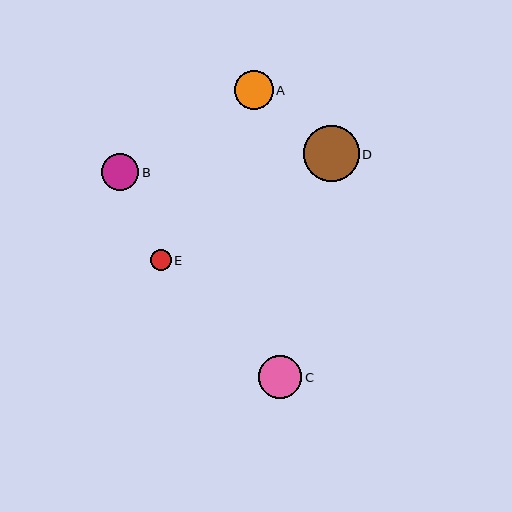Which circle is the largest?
Circle D is the largest with a size of approximately 56 pixels.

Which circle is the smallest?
Circle E is the smallest with a size of approximately 20 pixels.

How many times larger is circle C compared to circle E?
Circle C is approximately 2.1 times the size of circle E.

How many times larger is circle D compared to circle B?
Circle D is approximately 1.5 times the size of circle B.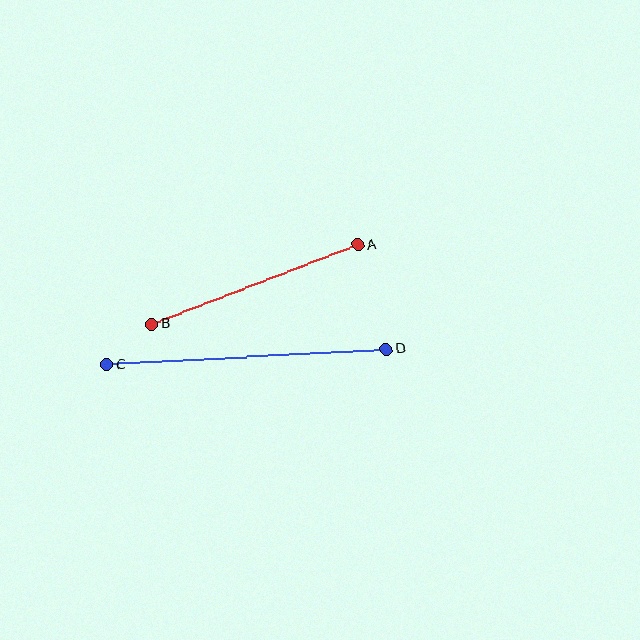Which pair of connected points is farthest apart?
Points C and D are farthest apart.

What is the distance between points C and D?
The distance is approximately 280 pixels.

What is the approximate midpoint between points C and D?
The midpoint is at approximately (246, 357) pixels.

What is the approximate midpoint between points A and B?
The midpoint is at approximately (255, 285) pixels.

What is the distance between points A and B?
The distance is approximately 221 pixels.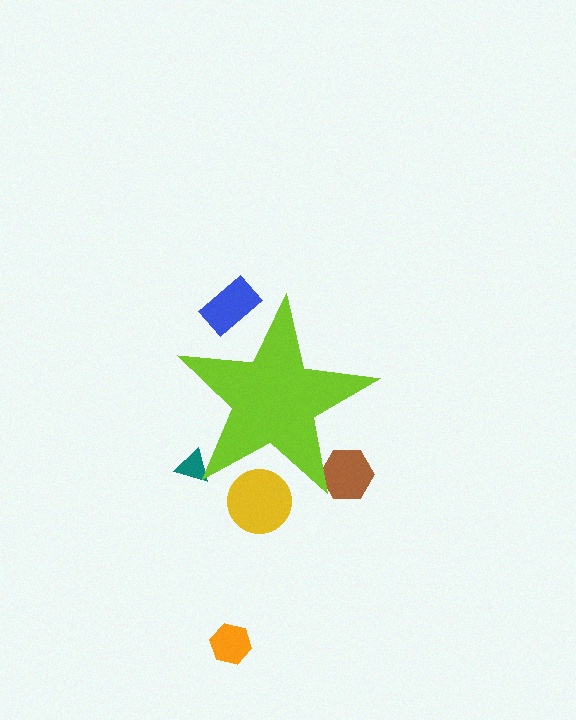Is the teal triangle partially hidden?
Yes, the teal triangle is partially hidden behind the lime star.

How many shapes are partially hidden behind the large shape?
4 shapes are partially hidden.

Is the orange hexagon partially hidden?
No, the orange hexagon is fully visible.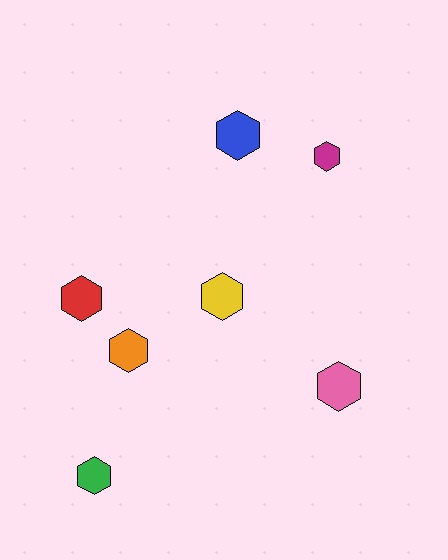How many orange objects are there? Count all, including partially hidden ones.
There is 1 orange object.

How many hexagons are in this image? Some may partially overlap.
There are 7 hexagons.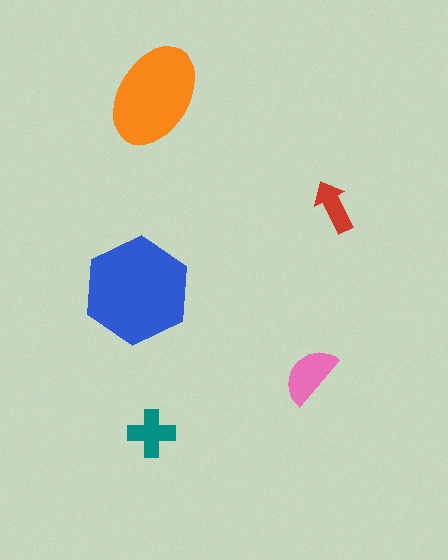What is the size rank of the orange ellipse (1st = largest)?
2nd.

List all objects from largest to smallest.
The blue hexagon, the orange ellipse, the pink semicircle, the teal cross, the red arrow.